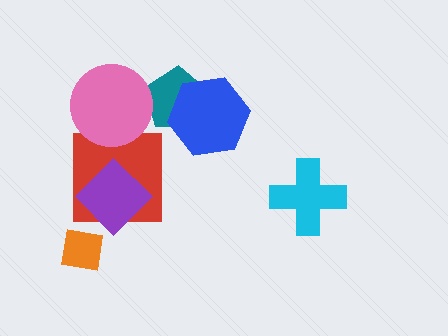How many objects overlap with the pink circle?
2 objects overlap with the pink circle.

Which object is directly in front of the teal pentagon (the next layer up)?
The blue hexagon is directly in front of the teal pentagon.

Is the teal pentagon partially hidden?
Yes, it is partially covered by another shape.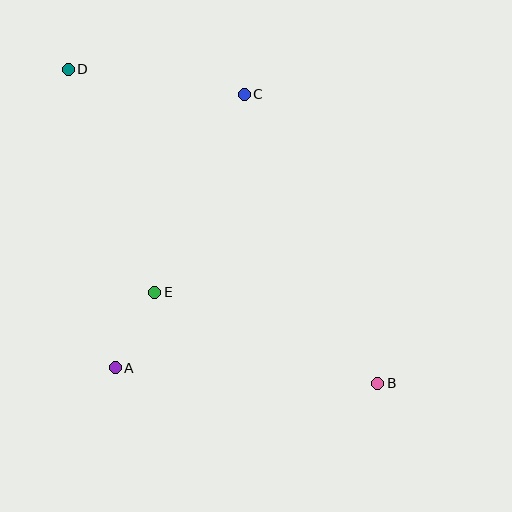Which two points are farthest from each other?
Points B and D are farthest from each other.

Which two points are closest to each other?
Points A and E are closest to each other.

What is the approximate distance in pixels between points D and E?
The distance between D and E is approximately 239 pixels.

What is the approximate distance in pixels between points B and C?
The distance between B and C is approximately 318 pixels.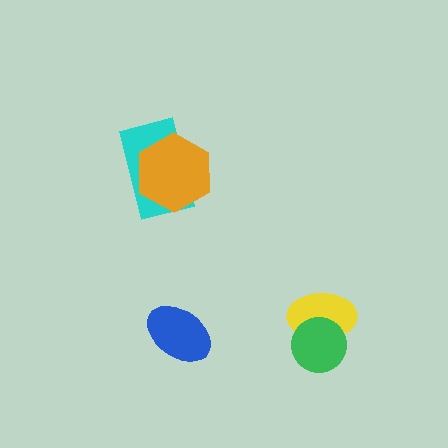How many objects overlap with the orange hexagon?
1 object overlaps with the orange hexagon.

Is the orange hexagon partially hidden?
No, no other shape covers it.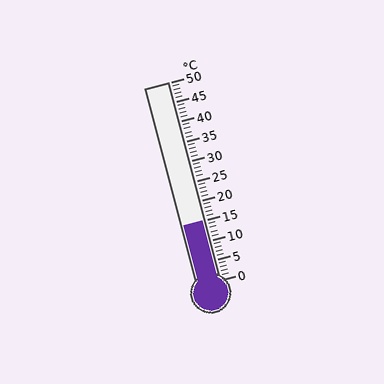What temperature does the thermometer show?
The thermometer shows approximately 15°C.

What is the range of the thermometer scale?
The thermometer scale ranges from 0°C to 50°C.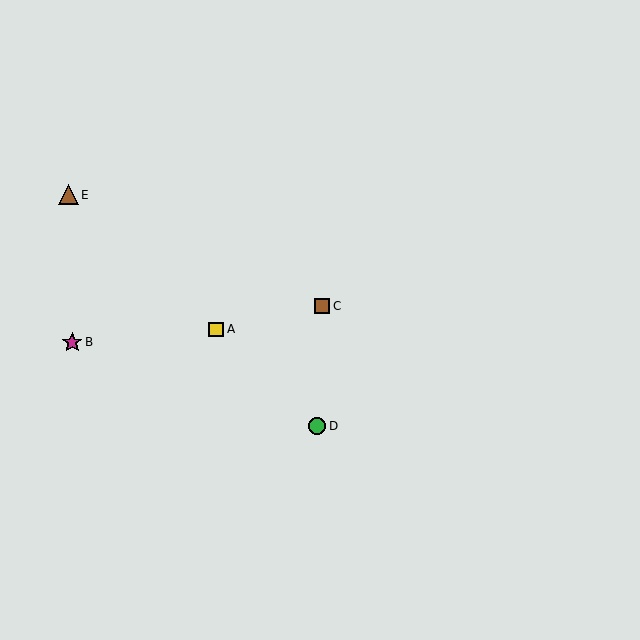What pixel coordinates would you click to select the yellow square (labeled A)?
Click at (216, 329) to select the yellow square A.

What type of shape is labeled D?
Shape D is a green circle.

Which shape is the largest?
The magenta star (labeled B) is the largest.